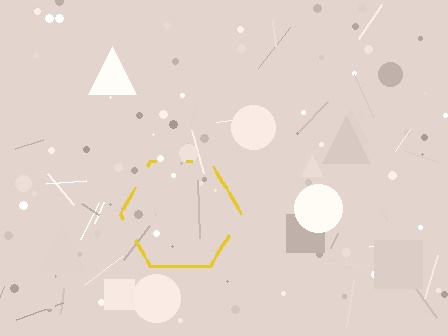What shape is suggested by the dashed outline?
The dashed outline suggests a hexagon.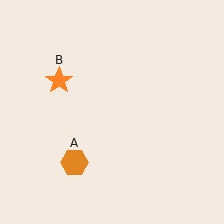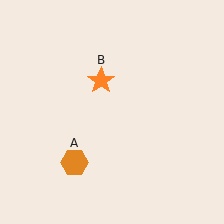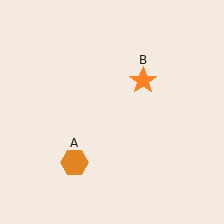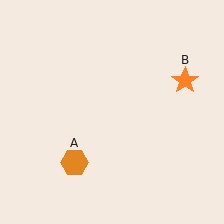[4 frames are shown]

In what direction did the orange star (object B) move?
The orange star (object B) moved right.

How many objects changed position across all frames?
1 object changed position: orange star (object B).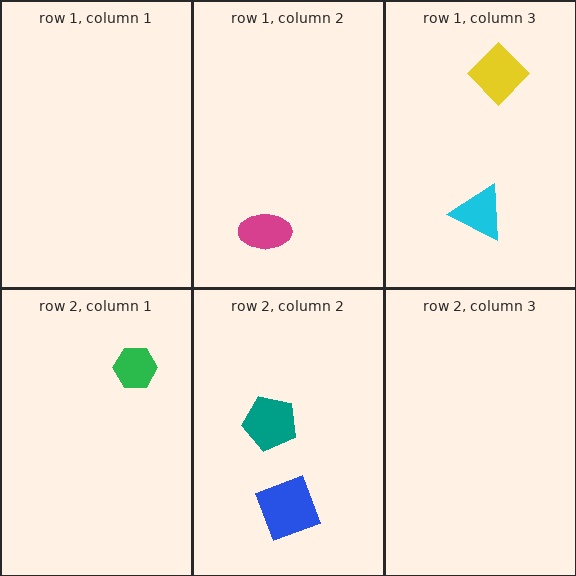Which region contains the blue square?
The row 2, column 2 region.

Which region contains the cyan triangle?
The row 1, column 3 region.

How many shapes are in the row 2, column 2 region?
2.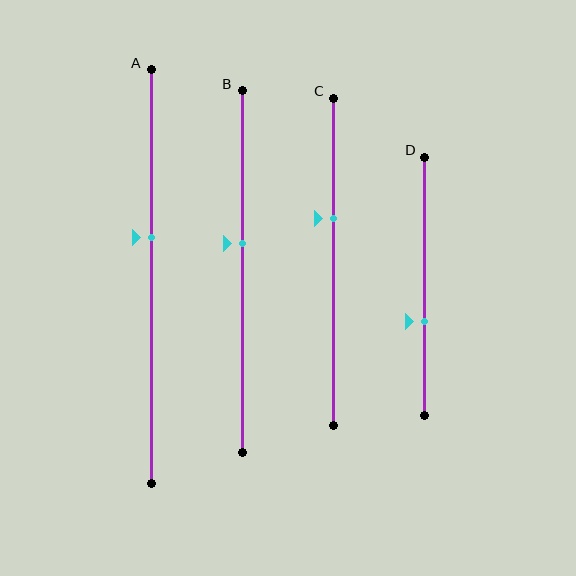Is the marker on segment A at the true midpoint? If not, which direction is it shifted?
No, the marker on segment A is shifted upward by about 9% of the segment length.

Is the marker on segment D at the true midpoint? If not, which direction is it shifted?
No, the marker on segment D is shifted downward by about 14% of the segment length.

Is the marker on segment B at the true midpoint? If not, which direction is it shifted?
No, the marker on segment B is shifted upward by about 8% of the segment length.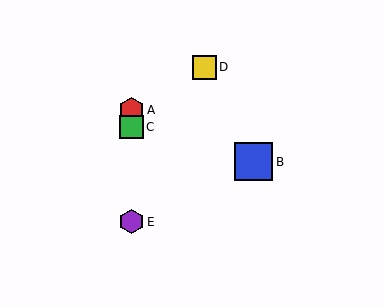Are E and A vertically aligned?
Yes, both are at x≈131.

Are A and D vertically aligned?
No, A is at x≈131 and D is at x≈204.